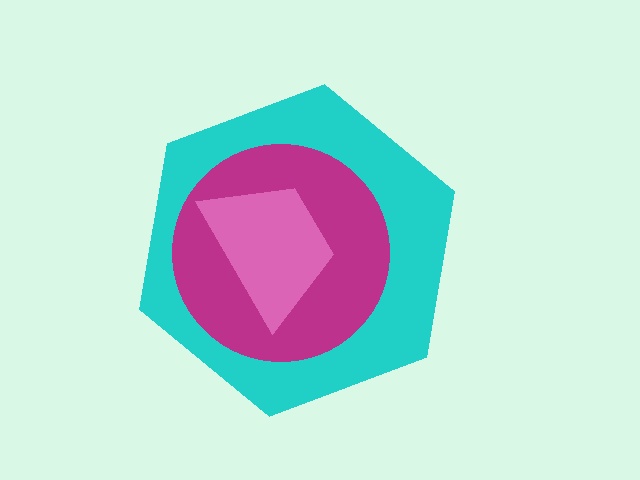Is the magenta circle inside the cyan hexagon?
Yes.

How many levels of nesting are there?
3.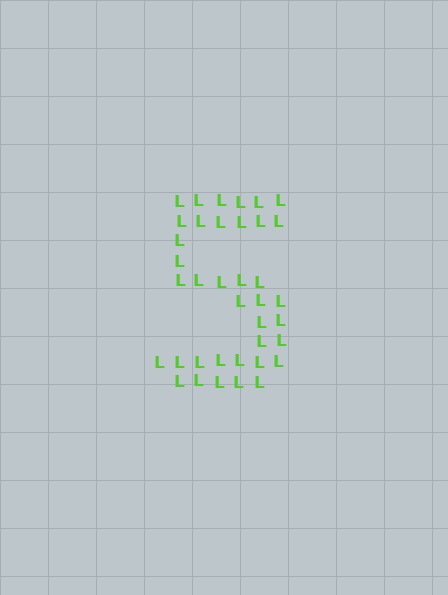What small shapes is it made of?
It is made of small letter L's.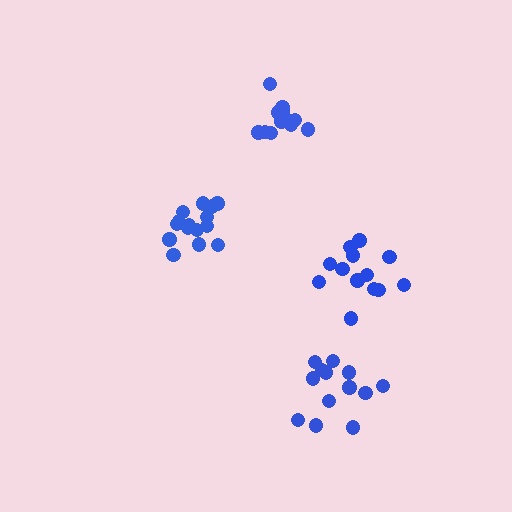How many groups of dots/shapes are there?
There are 4 groups.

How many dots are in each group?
Group 1: 12 dots, Group 2: 13 dots, Group 3: 13 dots, Group 4: 15 dots (53 total).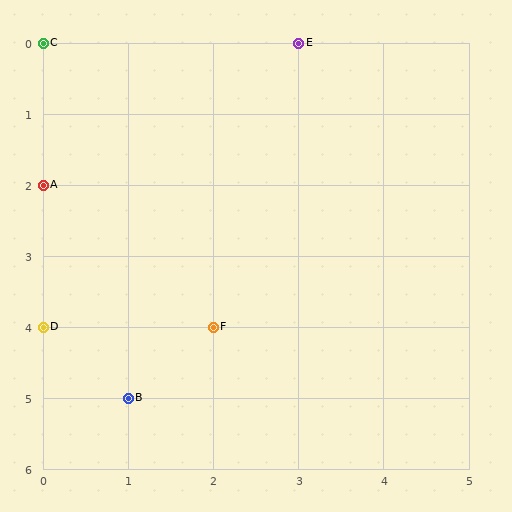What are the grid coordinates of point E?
Point E is at grid coordinates (3, 0).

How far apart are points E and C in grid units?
Points E and C are 3 columns apart.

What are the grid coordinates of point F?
Point F is at grid coordinates (2, 4).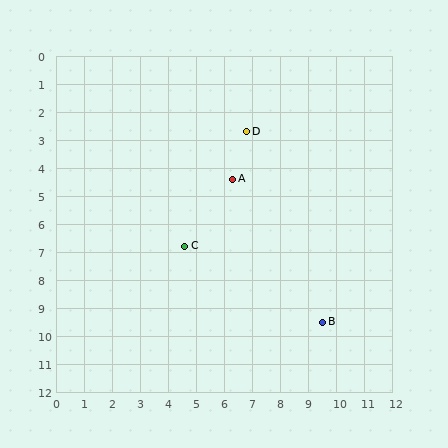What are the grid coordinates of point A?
Point A is at approximately (6.3, 4.4).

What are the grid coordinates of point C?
Point C is at approximately (4.6, 6.8).